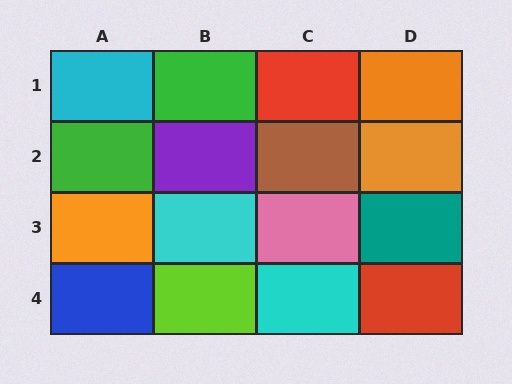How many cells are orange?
3 cells are orange.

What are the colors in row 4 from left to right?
Blue, lime, cyan, red.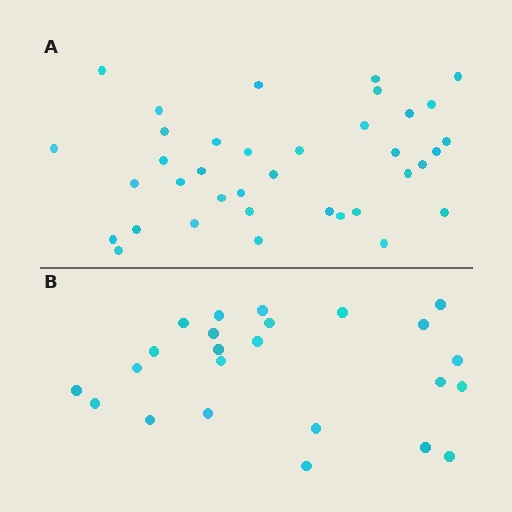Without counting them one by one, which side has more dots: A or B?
Region A (the top region) has more dots.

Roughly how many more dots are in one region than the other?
Region A has approximately 15 more dots than region B.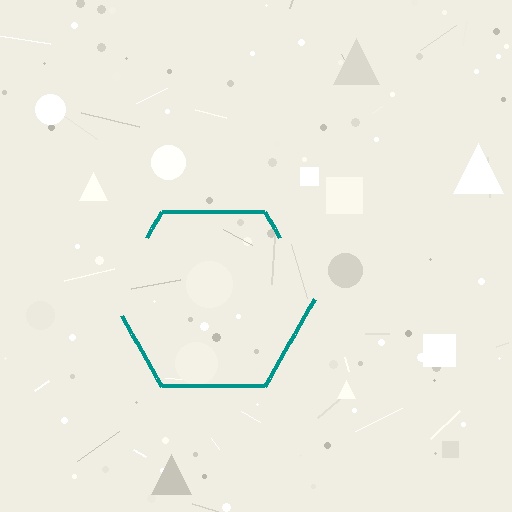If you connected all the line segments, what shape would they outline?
They would outline a hexagon.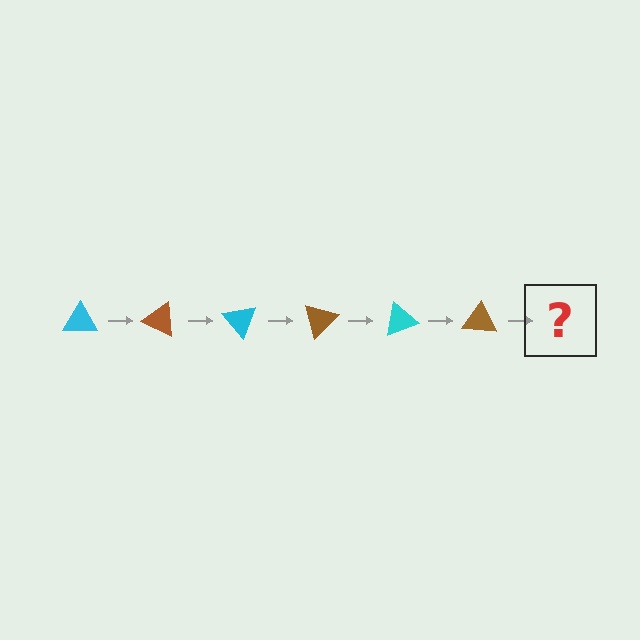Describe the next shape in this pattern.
It should be a cyan triangle, rotated 150 degrees from the start.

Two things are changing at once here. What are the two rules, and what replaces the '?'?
The two rules are that it rotates 25 degrees each step and the color cycles through cyan and brown. The '?' should be a cyan triangle, rotated 150 degrees from the start.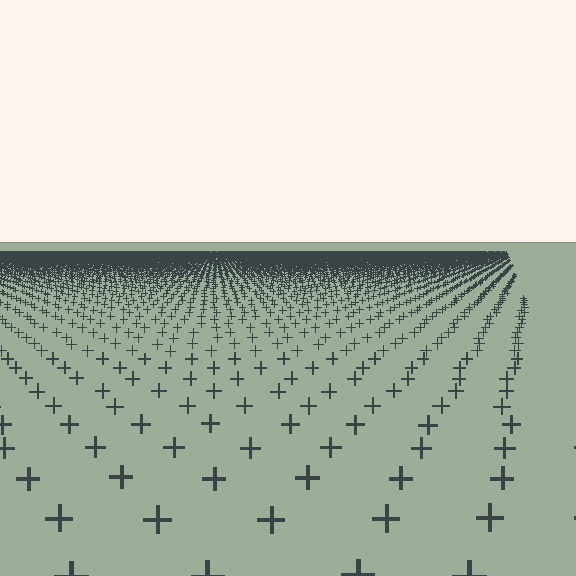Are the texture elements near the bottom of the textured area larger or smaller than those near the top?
Larger. Near the bottom, elements are closer to the viewer and appear at a bigger on-screen size.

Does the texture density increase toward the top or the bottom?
Density increases toward the top.